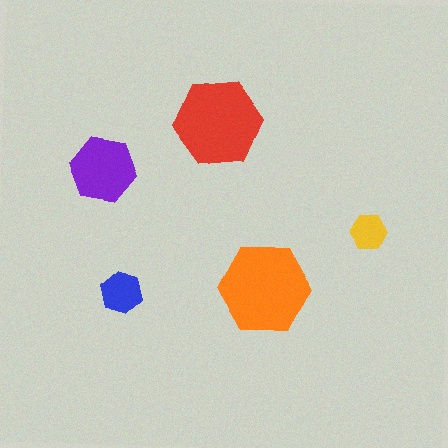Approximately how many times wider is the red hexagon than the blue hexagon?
About 2 times wider.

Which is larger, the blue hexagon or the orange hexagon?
The orange one.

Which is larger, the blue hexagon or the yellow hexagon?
The blue one.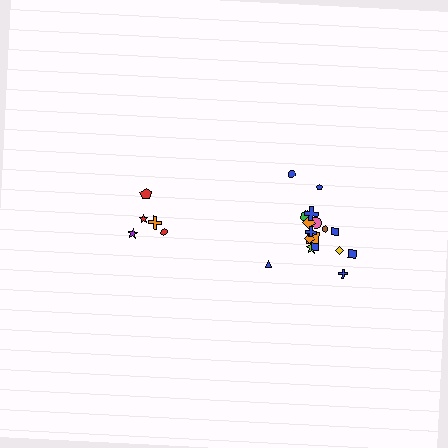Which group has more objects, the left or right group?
The right group.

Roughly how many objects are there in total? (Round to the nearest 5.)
Roughly 25 objects in total.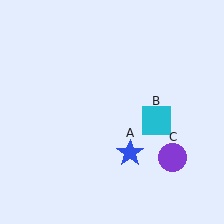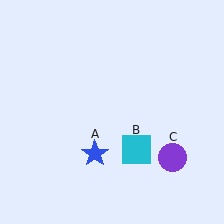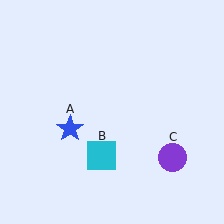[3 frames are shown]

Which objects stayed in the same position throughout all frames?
Purple circle (object C) remained stationary.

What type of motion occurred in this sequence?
The blue star (object A), cyan square (object B) rotated clockwise around the center of the scene.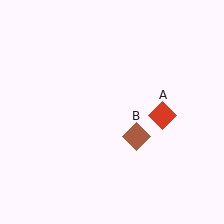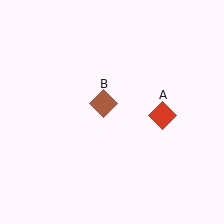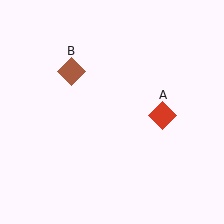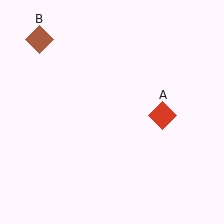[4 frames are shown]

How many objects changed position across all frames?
1 object changed position: brown diamond (object B).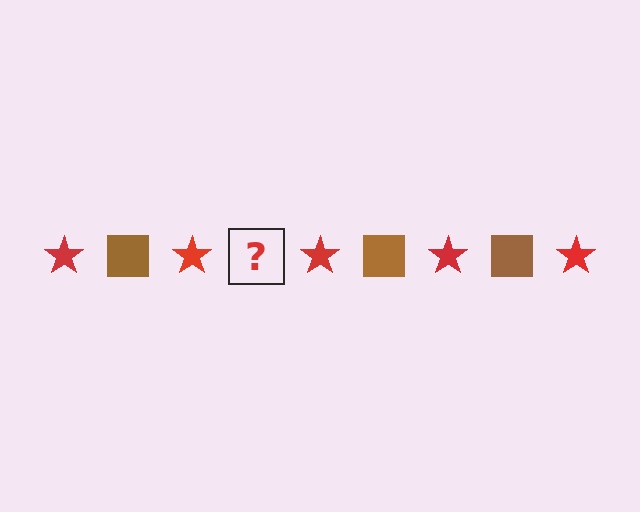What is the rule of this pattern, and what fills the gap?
The rule is that the pattern alternates between red star and brown square. The gap should be filled with a brown square.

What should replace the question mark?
The question mark should be replaced with a brown square.